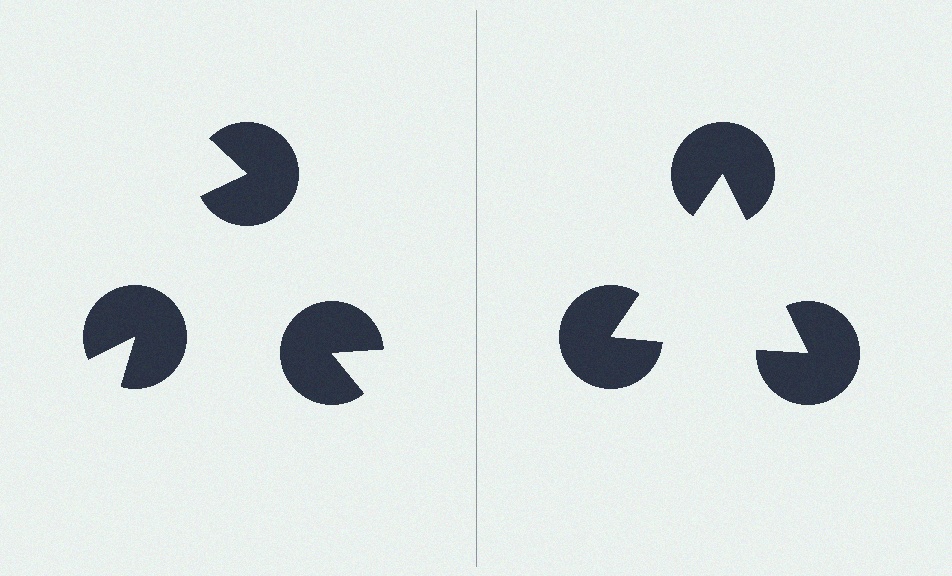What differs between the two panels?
The pac-man discs are positioned identically on both sides; only the wedge orientations differ. On the right they align to a triangle; on the left they are misaligned.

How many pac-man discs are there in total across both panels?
6 — 3 on each side.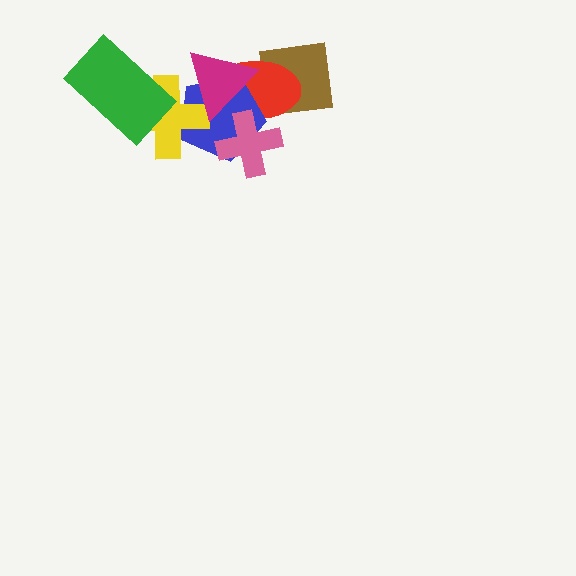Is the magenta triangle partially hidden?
No, no other shape covers it.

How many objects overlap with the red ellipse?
4 objects overlap with the red ellipse.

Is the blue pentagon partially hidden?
Yes, it is partially covered by another shape.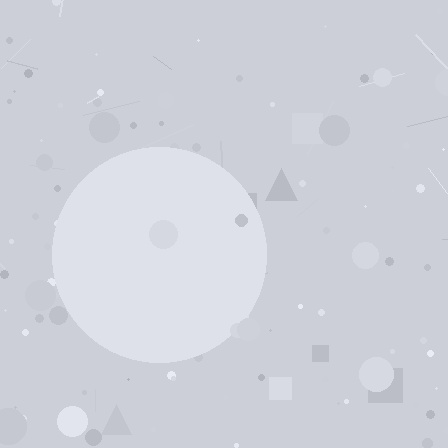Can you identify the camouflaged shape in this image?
The camouflaged shape is a circle.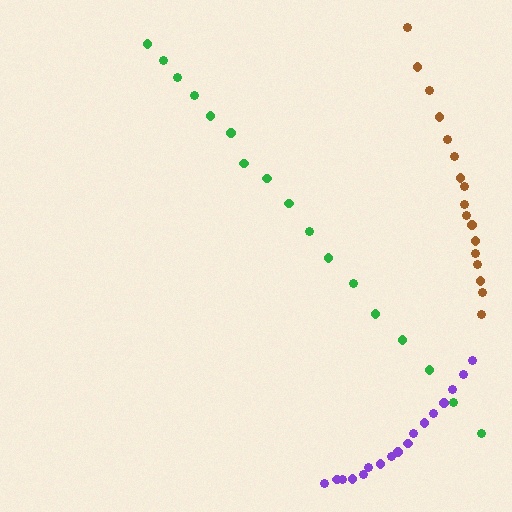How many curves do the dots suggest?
There are 3 distinct paths.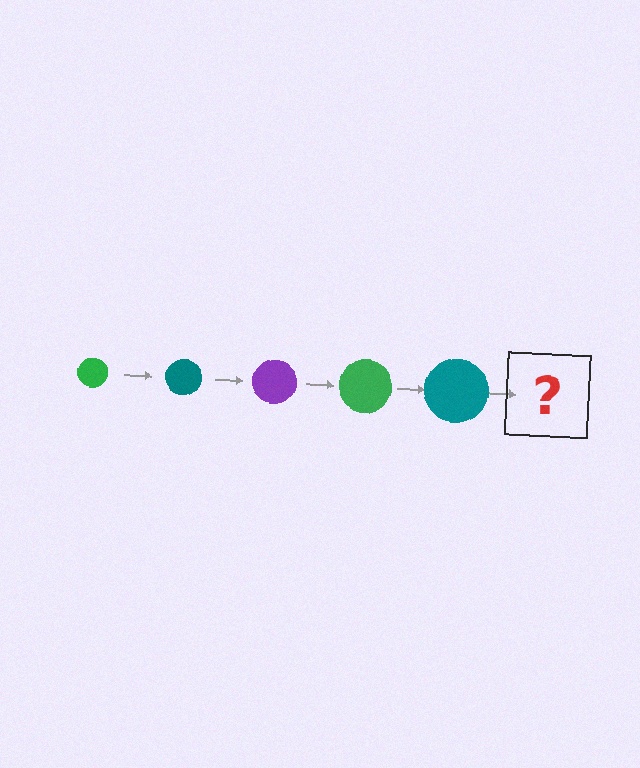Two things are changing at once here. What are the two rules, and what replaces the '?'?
The two rules are that the circle grows larger each step and the color cycles through green, teal, and purple. The '?' should be a purple circle, larger than the previous one.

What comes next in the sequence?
The next element should be a purple circle, larger than the previous one.